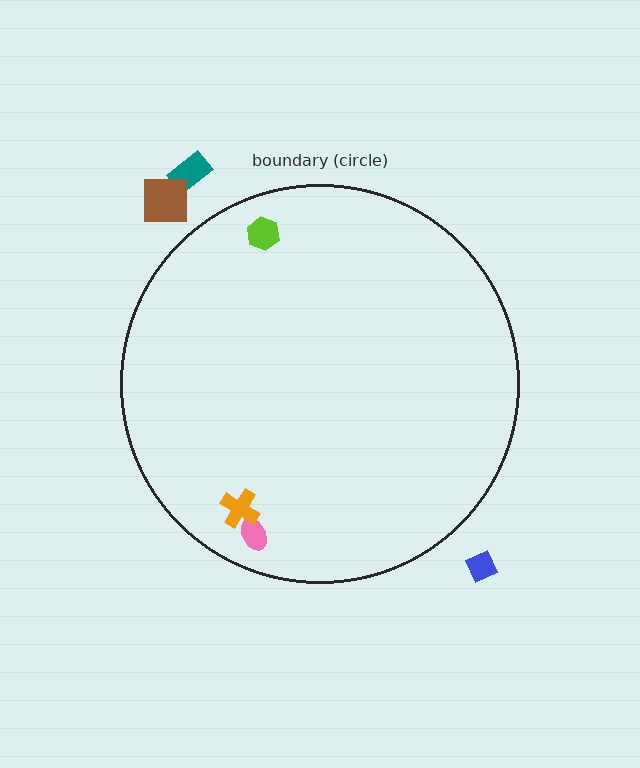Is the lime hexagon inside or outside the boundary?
Inside.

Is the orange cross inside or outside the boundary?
Inside.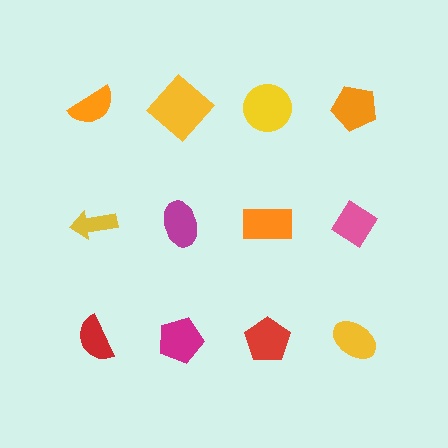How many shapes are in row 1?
4 shapes.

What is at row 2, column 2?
A magenta ellipse.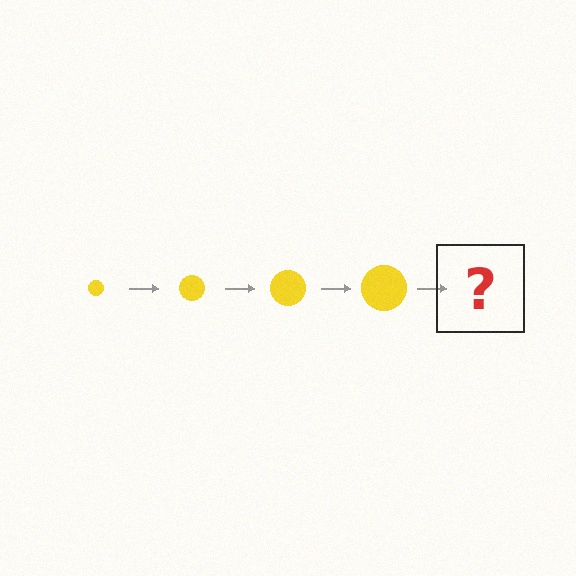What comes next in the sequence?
The next element should be a yellow circle, larger than the previous one.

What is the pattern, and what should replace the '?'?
The pattern is that the circle gets progressively larger each step. The '?' should be a yellow circle, larger than the previous one.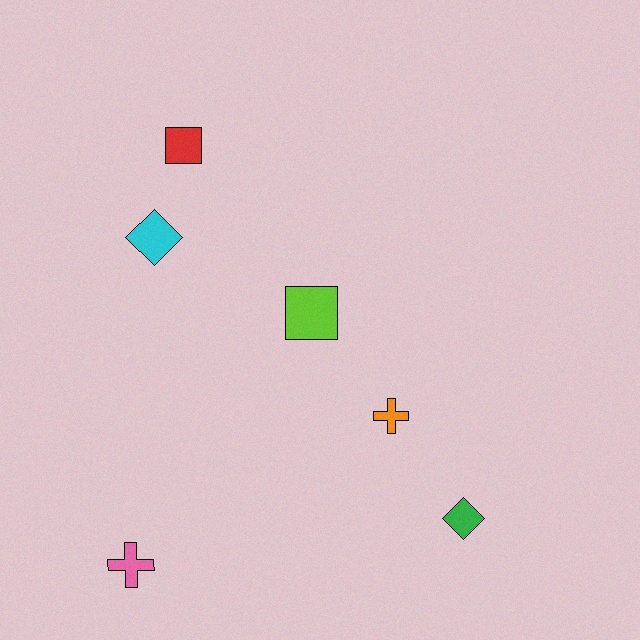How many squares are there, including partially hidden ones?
There are 2 squares.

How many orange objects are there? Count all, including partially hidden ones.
There is 1 orange object.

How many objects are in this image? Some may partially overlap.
There are 6 objects.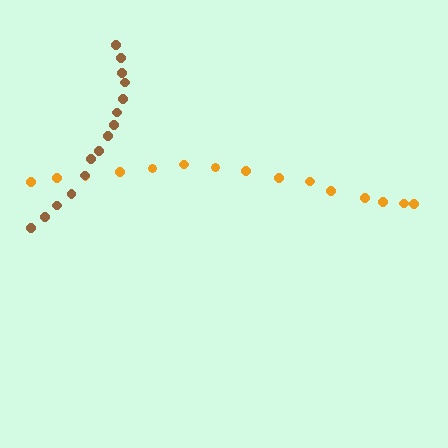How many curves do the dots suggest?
There are 2 distinct paths.